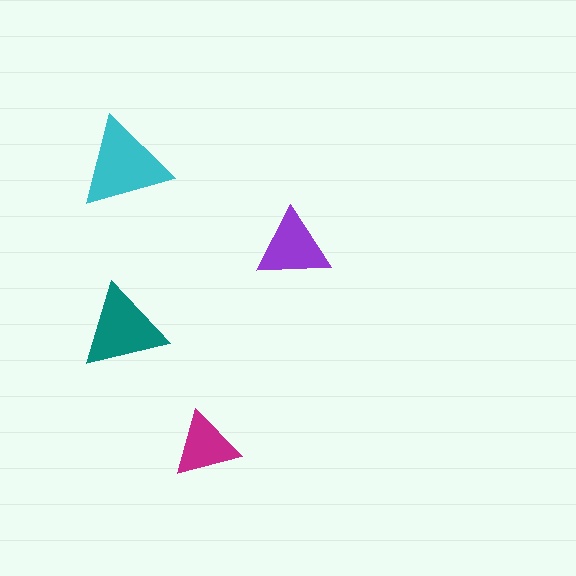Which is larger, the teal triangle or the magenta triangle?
The teal one.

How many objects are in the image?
There are 4 objects in the image.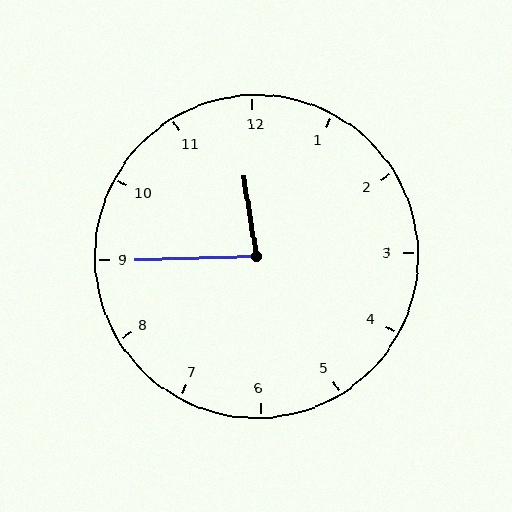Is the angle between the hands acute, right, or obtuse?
It is acute.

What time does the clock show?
11:45.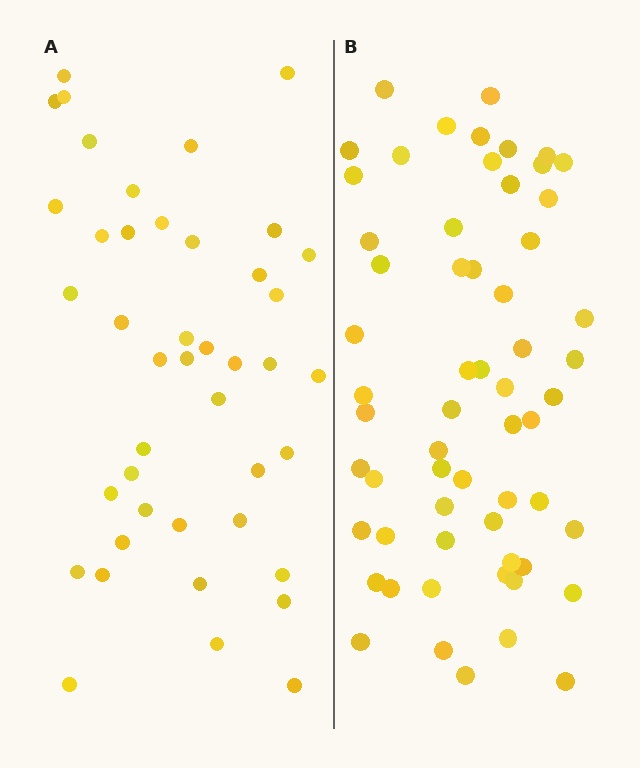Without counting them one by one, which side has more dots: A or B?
Region B (the right region) has more dots.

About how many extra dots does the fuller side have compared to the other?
Region B has approximately 15 more dots than region A.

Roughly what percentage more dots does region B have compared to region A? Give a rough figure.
About 40% more.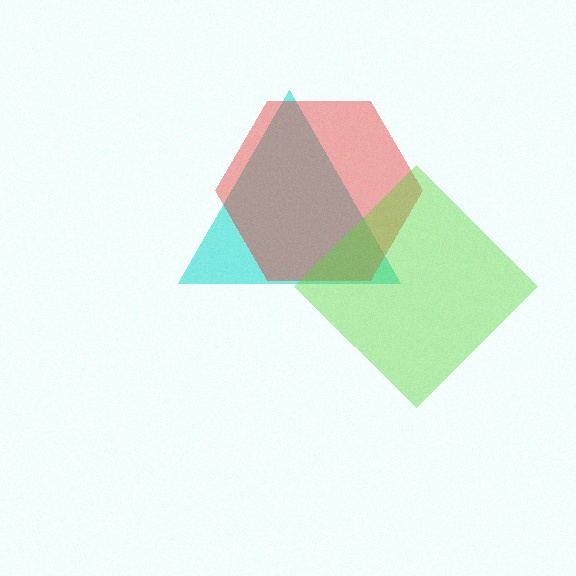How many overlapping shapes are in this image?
There are 3 overlapping shapes in the image.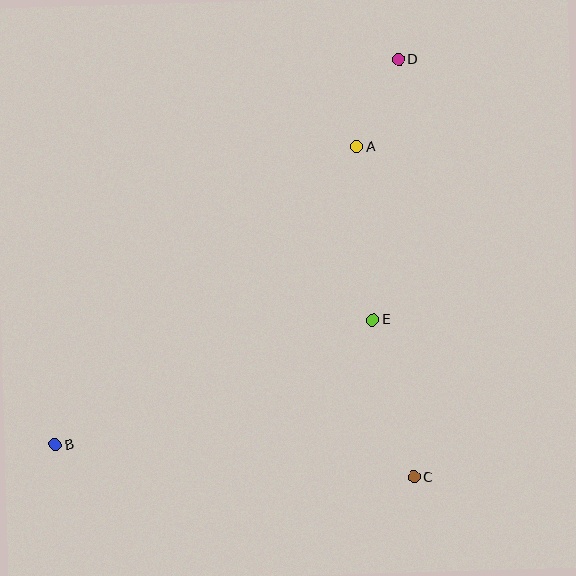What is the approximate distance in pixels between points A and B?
The distance between A and B is approximately 424 pixels.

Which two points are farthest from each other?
Points B and D are farthest from each other.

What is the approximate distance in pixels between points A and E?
The distance between A and E is approximately 174 pixels.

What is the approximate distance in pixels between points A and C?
The distance between A and C is approximately 335 pixels.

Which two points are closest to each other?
Points A and D are closest to each other.